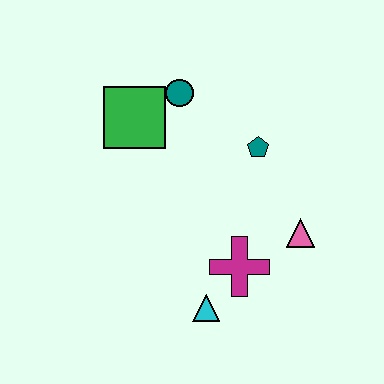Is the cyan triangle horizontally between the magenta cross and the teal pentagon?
No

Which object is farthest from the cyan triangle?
The teal circle is farthest from the cyan triangle.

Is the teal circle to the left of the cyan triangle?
Yes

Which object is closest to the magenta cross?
The cyan triangle is closest to the magenta cross.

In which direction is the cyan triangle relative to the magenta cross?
The cyan triangle is below the magenta cross.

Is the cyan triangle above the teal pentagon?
No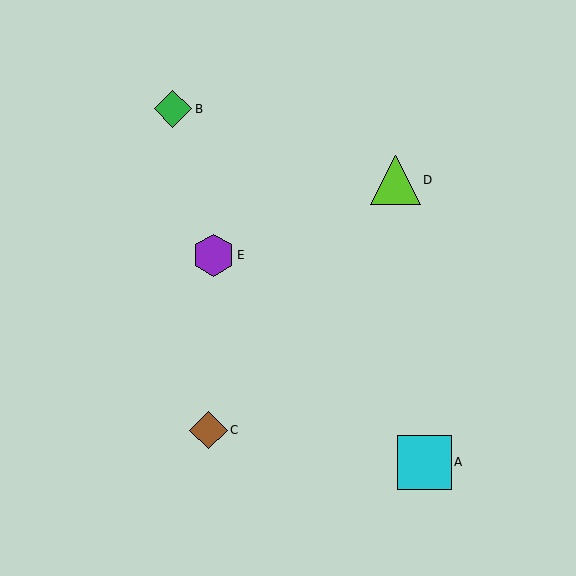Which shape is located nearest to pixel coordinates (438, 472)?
The cyan square (labeled A) at (425, 463) is nearest to that location.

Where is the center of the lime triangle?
The center of the lime triangle is at (396, 180).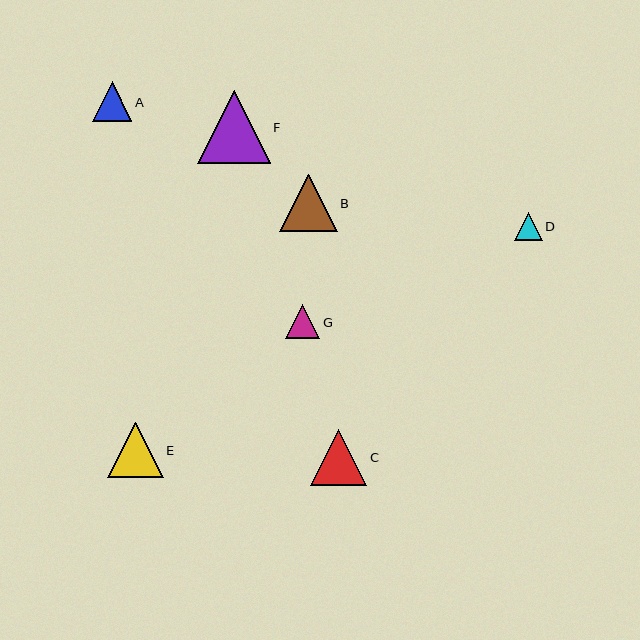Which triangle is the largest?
Triangle F is the largest with a size of approximately 73 pixels.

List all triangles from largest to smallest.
From largest to smallest: F, B, C, E, A, G, D.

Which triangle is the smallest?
Triangle D is the smallest with a size of approximately 28 pixels.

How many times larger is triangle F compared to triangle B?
Triangle F is approximately 1.3 times the size of triangle B.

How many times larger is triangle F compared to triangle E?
Triangle F is approximately 1.3 times the size of triangle E.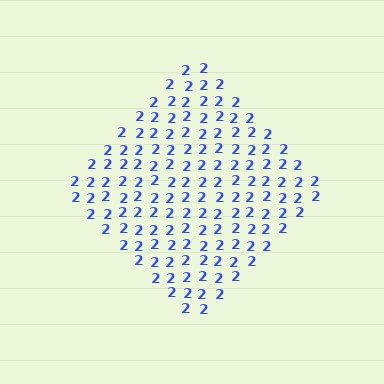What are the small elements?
The small elements are digit 2's.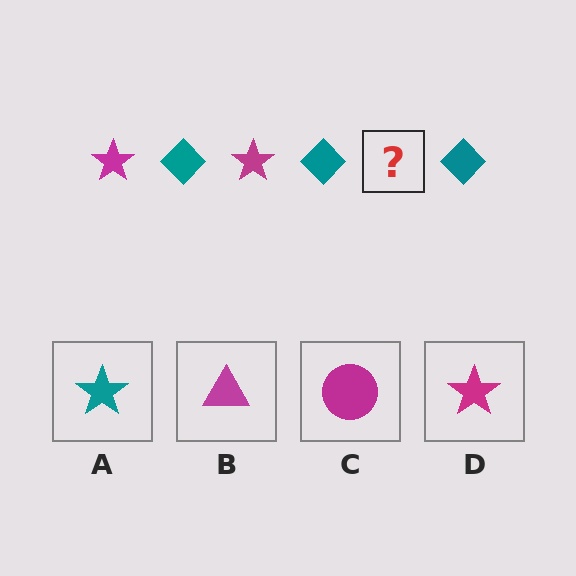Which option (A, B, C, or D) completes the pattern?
D.